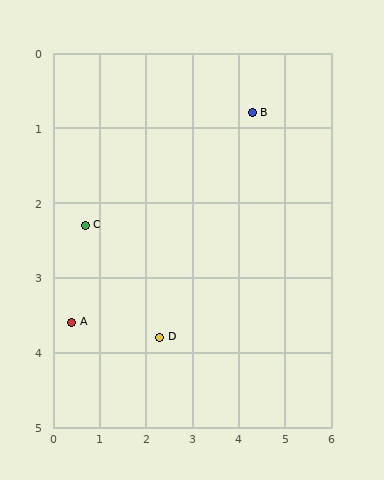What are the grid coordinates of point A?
Point A is at approximately (0.4, 3.6).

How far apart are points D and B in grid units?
Points D and B are about 3.6 grid units apart.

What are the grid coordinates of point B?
Point B is at approximately (4.3, 0.8).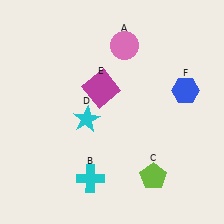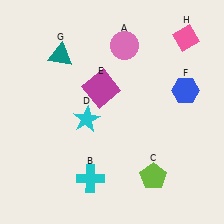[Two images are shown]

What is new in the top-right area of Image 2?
A pink diamond (H) was added in the top-right area of Image 2.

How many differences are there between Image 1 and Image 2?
There are 2 differences between the two images.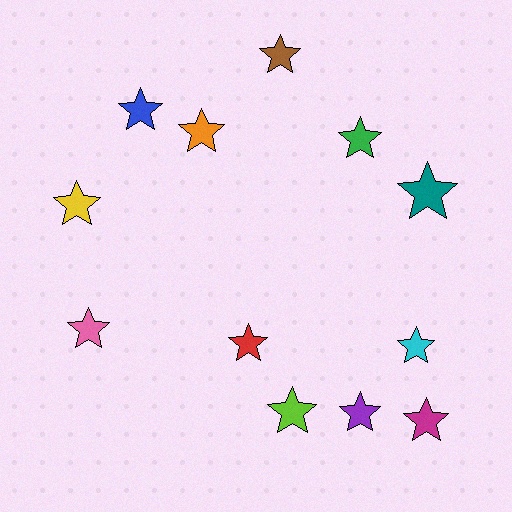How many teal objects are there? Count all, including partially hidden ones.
There is 1 teal object.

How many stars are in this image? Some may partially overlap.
There are 12 stars.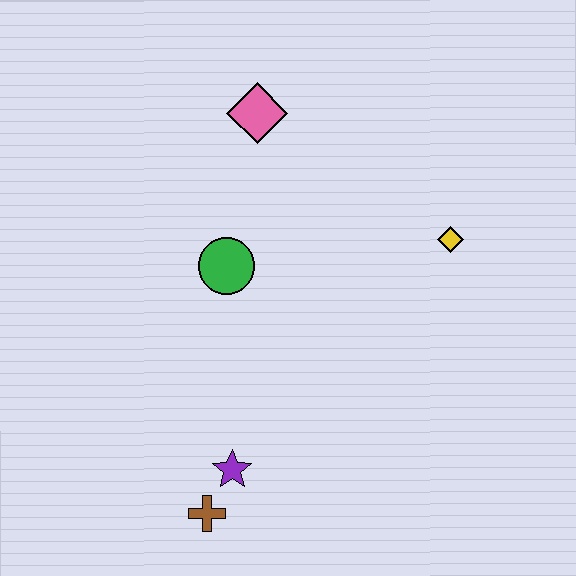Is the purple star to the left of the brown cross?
No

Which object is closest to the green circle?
The pink diamond is closest to the green circle.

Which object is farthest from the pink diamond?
The brown cross is farthest from the pink diamond.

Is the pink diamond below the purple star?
No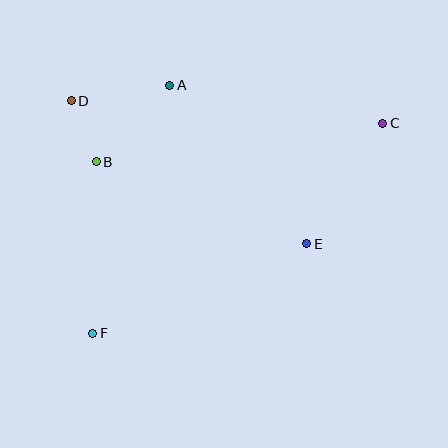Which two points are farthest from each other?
Points C and F are farthest from each other.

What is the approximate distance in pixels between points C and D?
The distance between C and D is approximately 312 pixels.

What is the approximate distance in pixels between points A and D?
The distance between A and D is approximately 99 pixels.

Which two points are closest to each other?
Points B and D are closest to each other.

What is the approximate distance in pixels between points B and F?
The distance between B and F is approximately 172 pixels.